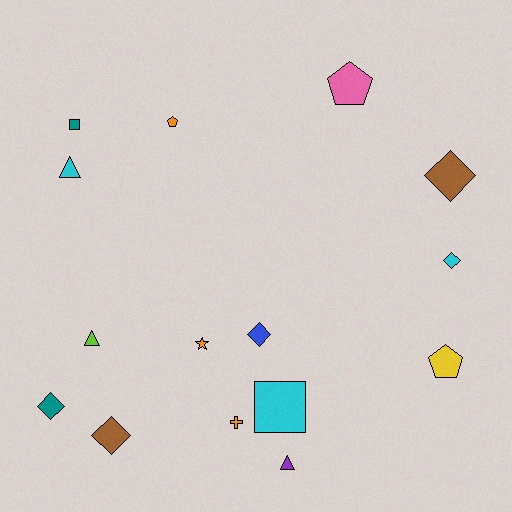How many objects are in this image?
There are 15 objects.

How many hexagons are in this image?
There are no hexagons.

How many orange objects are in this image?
There are 3 orange objects.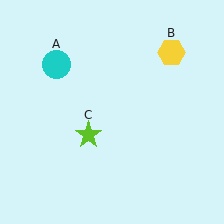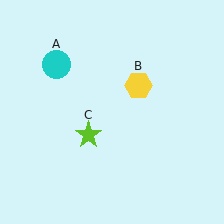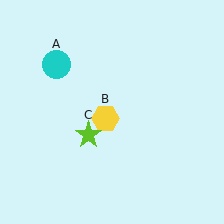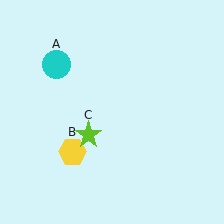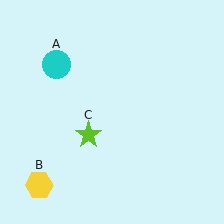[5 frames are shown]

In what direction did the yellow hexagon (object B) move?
The yellow hexagon (object B) moved down and to the left.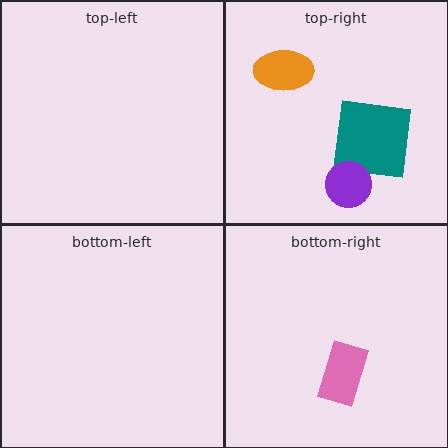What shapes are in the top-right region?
The teal square, the purple circle, the orange ellipse.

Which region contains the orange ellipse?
The top-right region.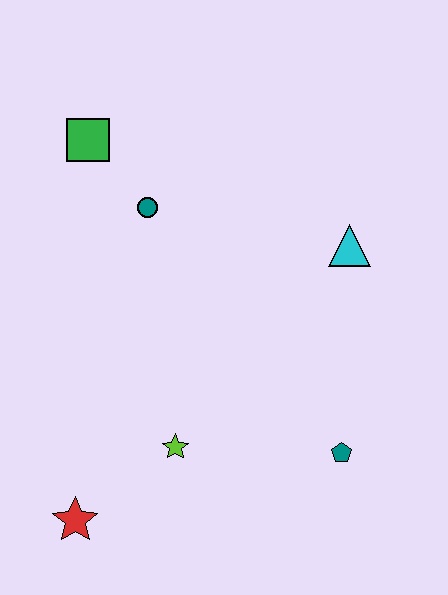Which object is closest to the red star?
The lime star is closest to the red star.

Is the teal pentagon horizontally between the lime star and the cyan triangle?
Yes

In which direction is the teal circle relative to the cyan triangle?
The teal circle is to the left of the cyan triangle.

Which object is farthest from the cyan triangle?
The red star is farthest from the cyan triangle.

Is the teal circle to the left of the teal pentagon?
Yes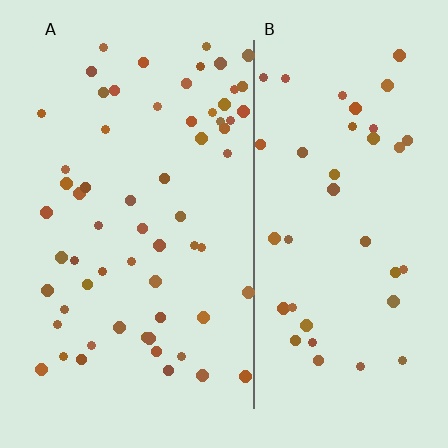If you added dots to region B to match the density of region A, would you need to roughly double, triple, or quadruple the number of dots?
Approximately double.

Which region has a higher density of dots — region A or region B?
A (the left).